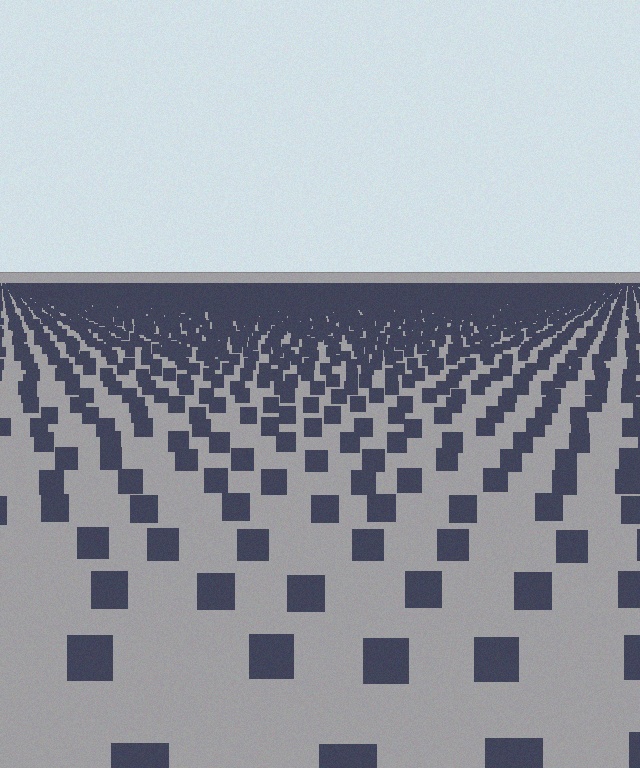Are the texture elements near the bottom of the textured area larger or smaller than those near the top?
Larger. Near the bottom, elements are closer to the viewer and appear at a bigger on-screen size.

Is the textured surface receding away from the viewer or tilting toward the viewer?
The surface is receding away from the viewer. Texture elements get smaller and denser toward the top.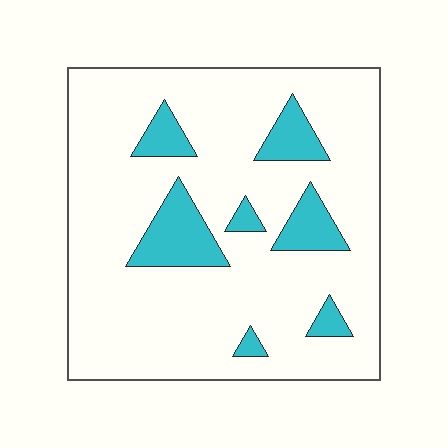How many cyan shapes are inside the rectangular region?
7.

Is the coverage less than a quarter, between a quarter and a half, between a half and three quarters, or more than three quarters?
Less than a quarter.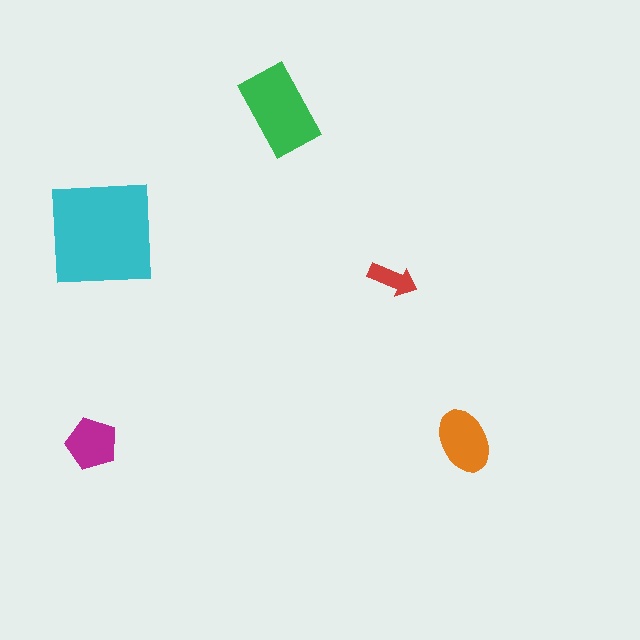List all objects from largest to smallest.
The cyan square, the green rectangle, the orange ellipse, the magenta pentagon, the red arrow.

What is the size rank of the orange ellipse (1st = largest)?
3rd.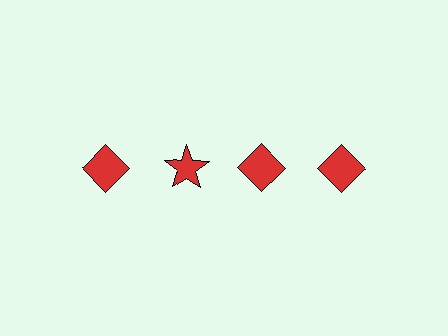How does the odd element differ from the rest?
It has a different shape: star instead of diamond.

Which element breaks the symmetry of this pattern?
The red star in the top row, second from left column breaks the symmetry. All other shapes are red diamonds.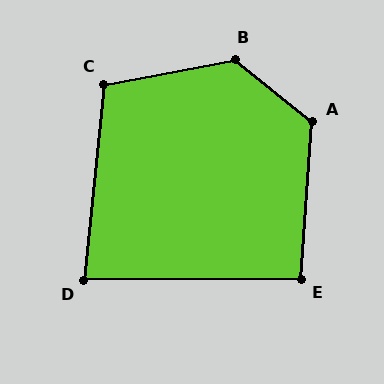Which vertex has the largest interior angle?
B, at approximately 130 degrees.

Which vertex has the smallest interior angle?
D, at approximately 84 degrees.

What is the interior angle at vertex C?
Approximately 106 degrees (obtuse).